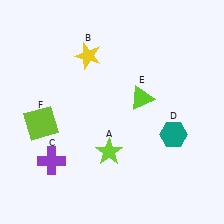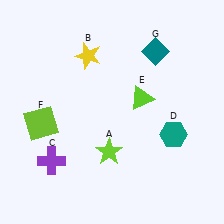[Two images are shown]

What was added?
A teal diamond (G) was added in Image 2.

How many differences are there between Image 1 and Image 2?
There is 1 difference between the two images.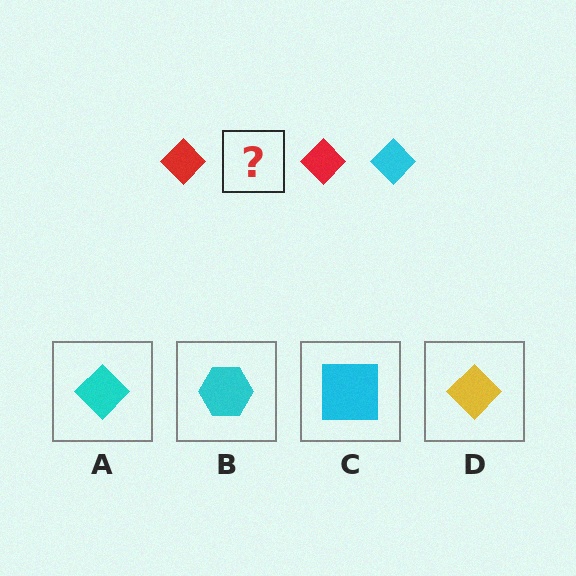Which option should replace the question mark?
Option A.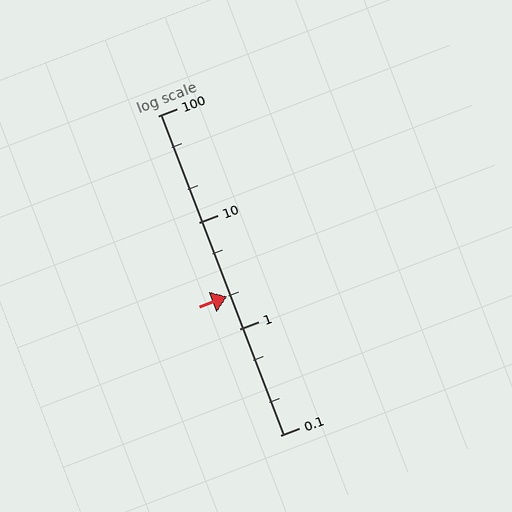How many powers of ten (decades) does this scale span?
The scale spans 3 decades, from 0.1 to 100.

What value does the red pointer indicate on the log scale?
The pointer indicates approximately 2.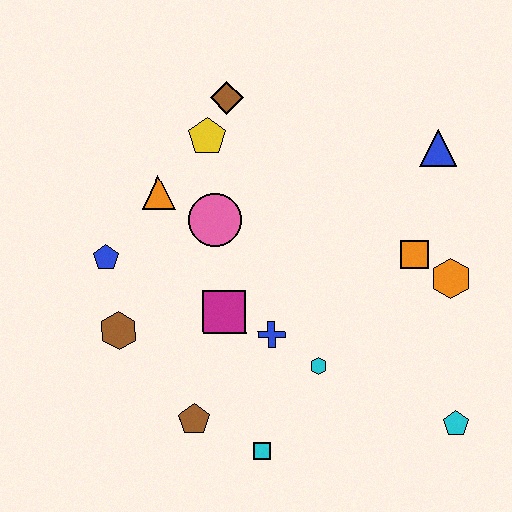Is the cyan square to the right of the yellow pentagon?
Yes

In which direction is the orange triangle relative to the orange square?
The orange triangle is to the left of the orange square.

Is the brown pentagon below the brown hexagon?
Yes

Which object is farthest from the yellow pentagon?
The cyan pentagon is farthest from the yellow pentagon.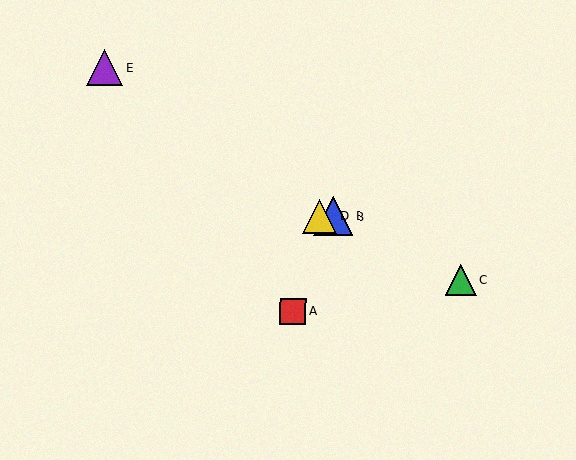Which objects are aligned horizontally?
Objects B, D are aligned horizontally.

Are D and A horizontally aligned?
No, D is at y≈217 and A is at y≈312.